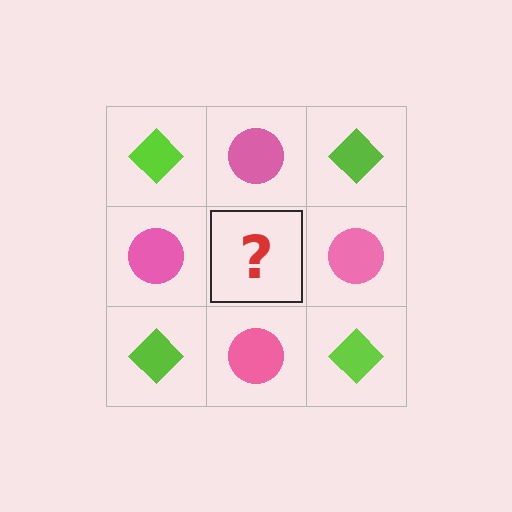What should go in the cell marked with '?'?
The missing cell should contain a lime diamond.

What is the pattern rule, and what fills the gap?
The rule is that it alternates lime diamond and pink circle in a checkerboard pattern. The gap should be filled with a lime diamond.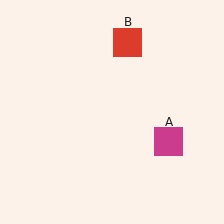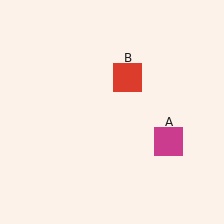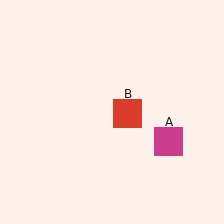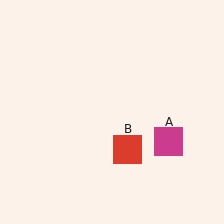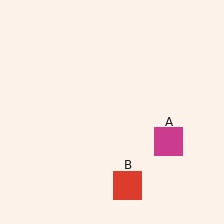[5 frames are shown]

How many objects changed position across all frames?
1 object changed position: red square (object B).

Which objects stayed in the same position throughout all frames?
Magenta square (object A) remained stationary.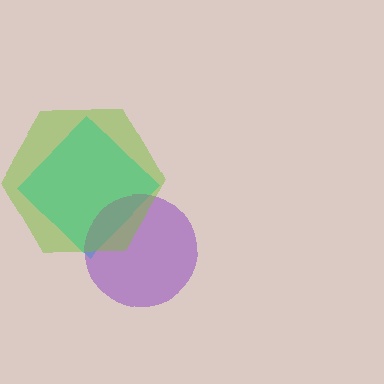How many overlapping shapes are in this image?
There are 3 overlapping shapes in the image.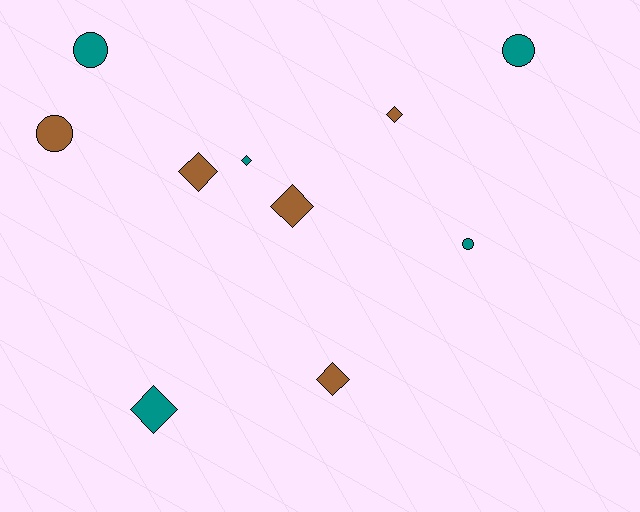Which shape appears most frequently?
Diamond, with 6 objects.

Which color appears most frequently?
Teal, with 5 objects.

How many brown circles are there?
There is 1 brown circle.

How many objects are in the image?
There are 10 objects.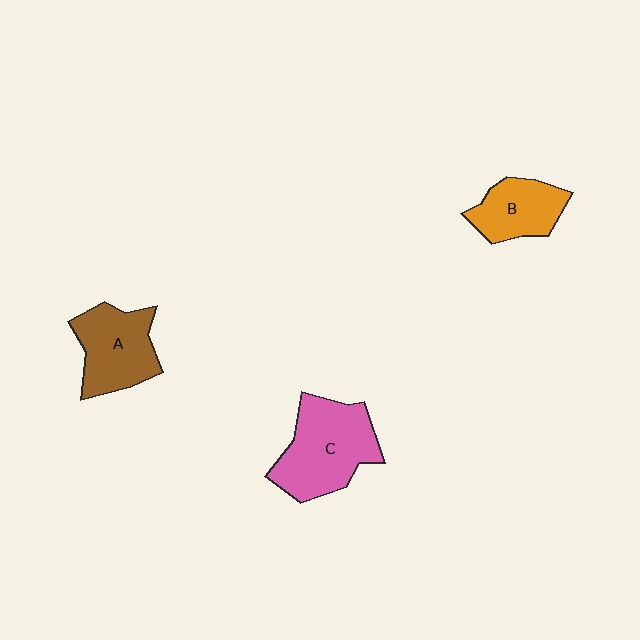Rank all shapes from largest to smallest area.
From largest to smallest: C (pink), A (brown), B (orange).